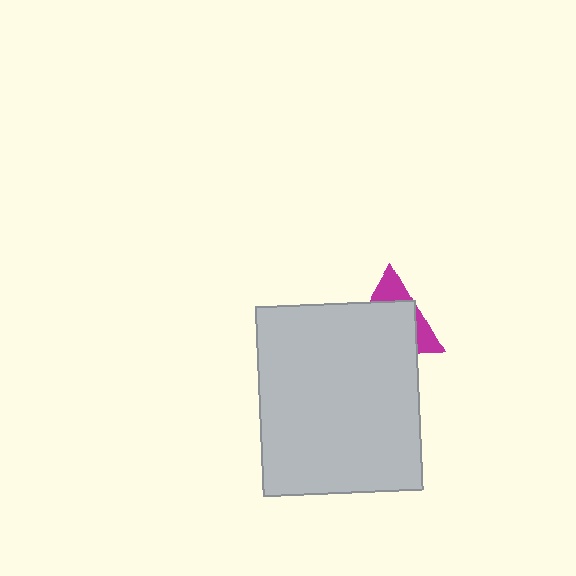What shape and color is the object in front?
The object in front is a light gray rectangle.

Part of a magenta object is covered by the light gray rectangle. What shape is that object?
It is a triangle.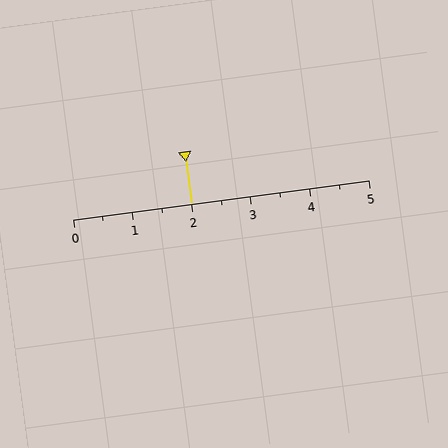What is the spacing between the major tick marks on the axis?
The major ticks are spaced 1 apart.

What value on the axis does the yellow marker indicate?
The marker indicates approximately 2.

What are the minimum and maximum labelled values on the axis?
The axis runs from 0 to 5.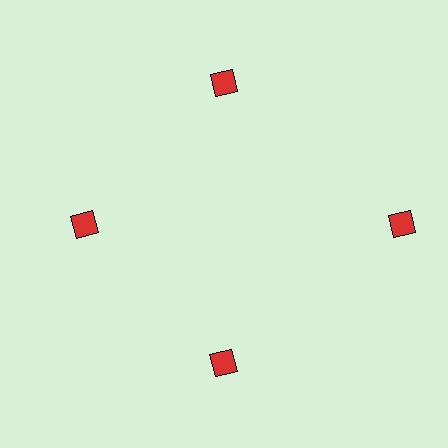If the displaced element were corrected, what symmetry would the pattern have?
It would have 4-fold rotational symmetry — the pattern would map onto itself every 90 degrees.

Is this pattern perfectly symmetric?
No. The 4 red diamonds are arranged in a ring, but one element near the 3 o'clock position is pushed outward from the center, breaking the 4-fold rotational symmetry.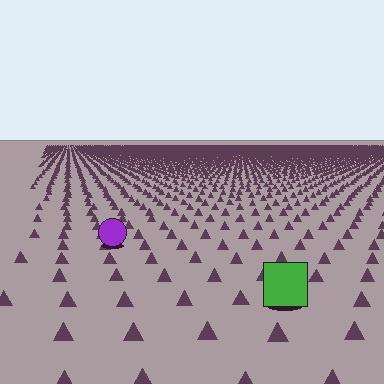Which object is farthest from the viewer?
The purple circle is farthest from the viewer. It appears smaller and the ground texture around it is denser.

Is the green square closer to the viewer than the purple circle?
Yes. The green square is closer — you can tell from the texture gradient: the ground texture is coarser near it.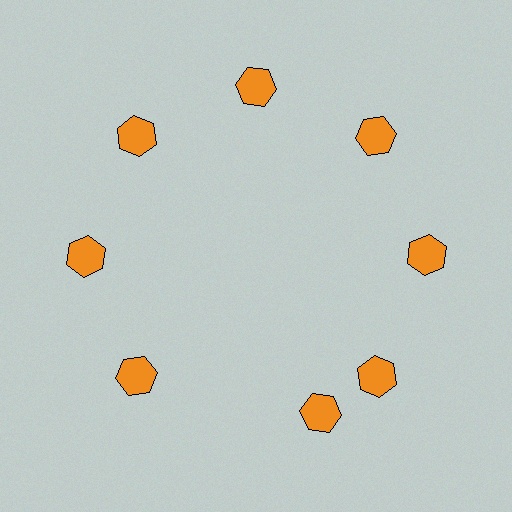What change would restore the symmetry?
The symmetry would be restored by rotating it back into even spacing with its neighbors so that all 8 hexagons sit at equal angles and equal distance from the center.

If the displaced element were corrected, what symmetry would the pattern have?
It would have 8-fold rotational symmetry — the pattern would map onto itself every 45 degrees.